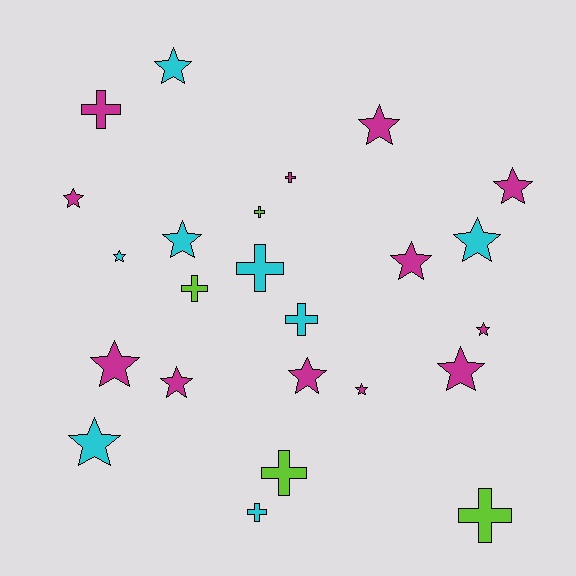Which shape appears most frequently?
Star, with 15 objects.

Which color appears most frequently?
Magenta, with 12 objects.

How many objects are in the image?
There are 24 objects.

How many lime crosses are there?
There are 4 lime crosses.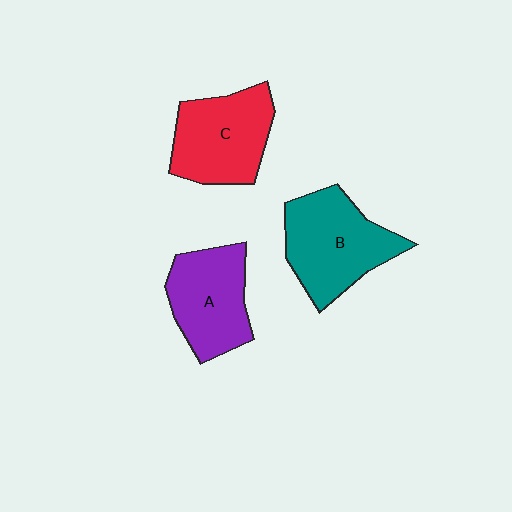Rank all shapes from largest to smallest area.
From largest to smallest: B (teal), C (red), A (purple).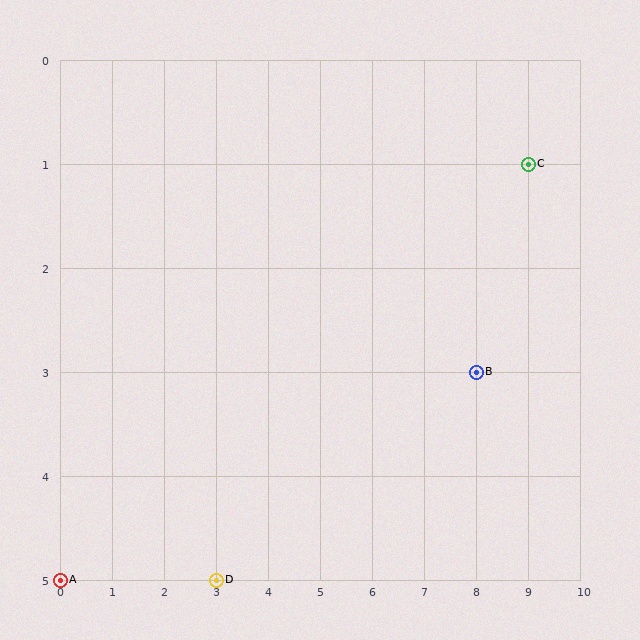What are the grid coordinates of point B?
Point B is at grid coordinates (8, 3).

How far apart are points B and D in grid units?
Points B and D are 5 columns and 2 rows apart (about 5.4 grid units diagonally).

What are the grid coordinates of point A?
Point A is at grid coordinates (0, 5).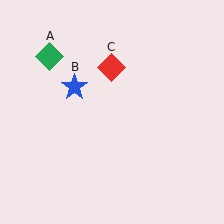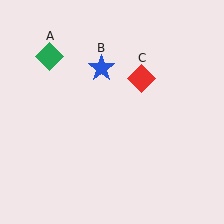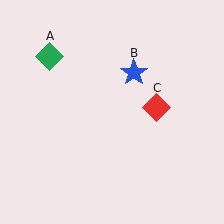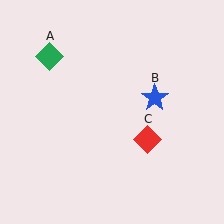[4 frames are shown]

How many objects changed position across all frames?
2 objects changed position: blue star (object B), red diamond (object C).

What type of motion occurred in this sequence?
The blue star (object B), red diamond (object C) rotated clockwise around the center of the scene.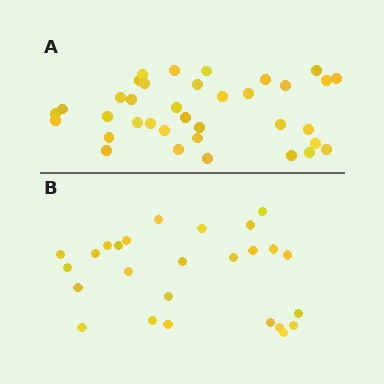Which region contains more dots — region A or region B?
Region A (the top region) has more dots.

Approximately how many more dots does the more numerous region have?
Region A has roughly 10 or so more dots than region B.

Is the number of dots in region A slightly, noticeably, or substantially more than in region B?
Region A has noticeably more, but not dramatically so. The ratio is roughly 1.4 to 1.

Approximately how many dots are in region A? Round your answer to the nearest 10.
About 40 dots. (The exact count is 36, which rounds to 40.)